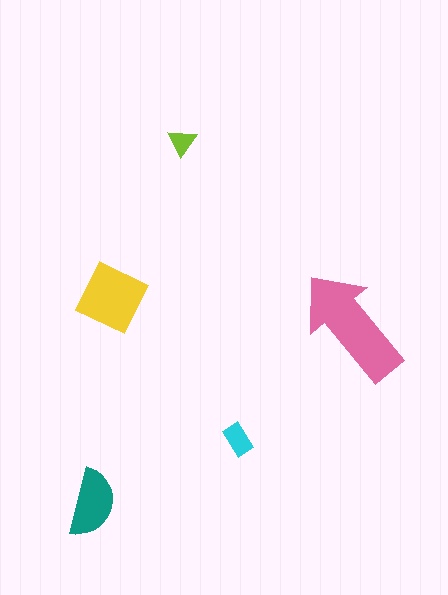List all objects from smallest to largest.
The lime triangle, the cyan rectangle, the teal semicircle, the yellow diamond, the pink arrow.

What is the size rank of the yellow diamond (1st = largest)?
2nd.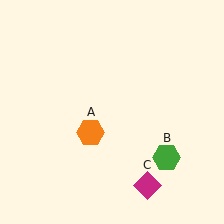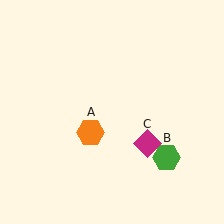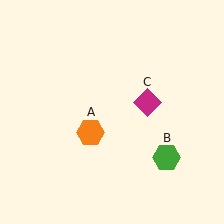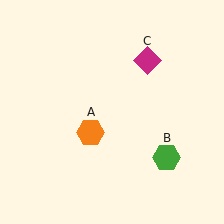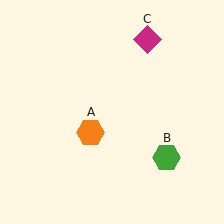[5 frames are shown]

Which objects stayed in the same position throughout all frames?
Orange hexagon (object A) and green hexagon (object B) remained stationary.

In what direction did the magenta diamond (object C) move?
The magenta diamond (object C) moved up.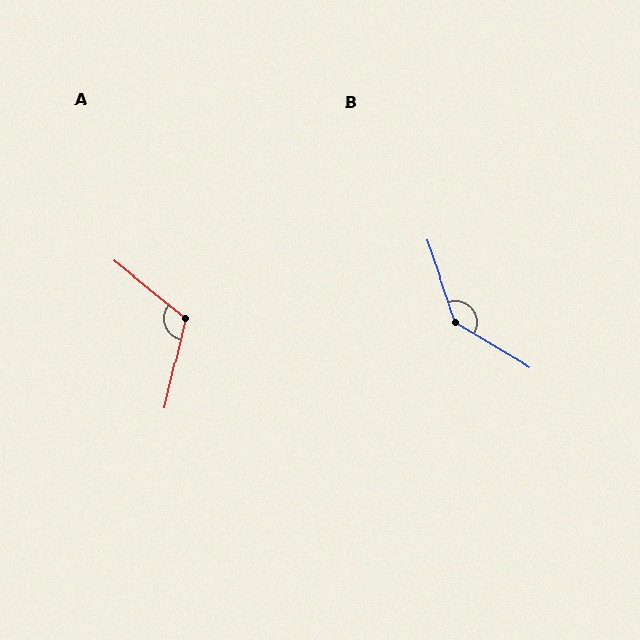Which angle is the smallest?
A, at approximately 115 degrees.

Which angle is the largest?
B, at approximately 140 degrees.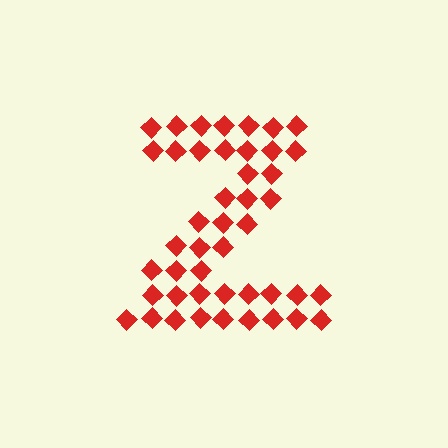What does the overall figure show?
The overall figure shows the letter Z.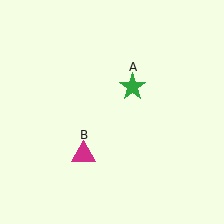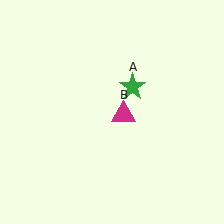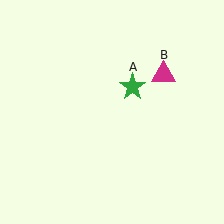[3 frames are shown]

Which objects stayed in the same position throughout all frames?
Green star (object A) remained stationary.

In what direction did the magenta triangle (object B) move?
The magenta triangle (object B) moved up and to the right.